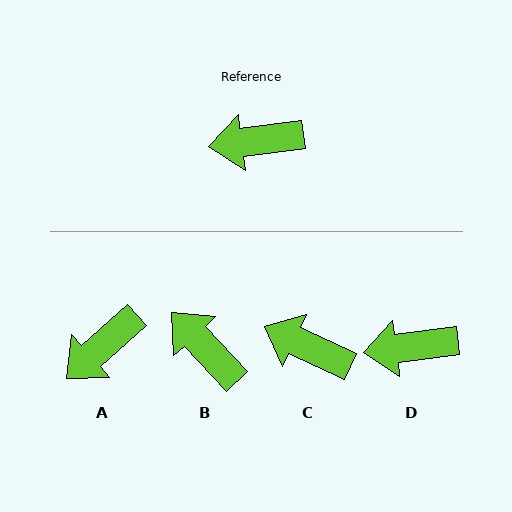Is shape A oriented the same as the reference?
No, it is off by about 35 degrees.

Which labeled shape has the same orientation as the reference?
D.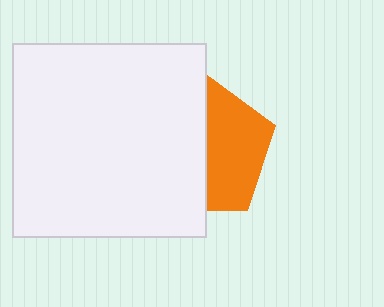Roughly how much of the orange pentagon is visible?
About half of it is visible (roughly 46%).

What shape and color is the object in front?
The object in front is a white square.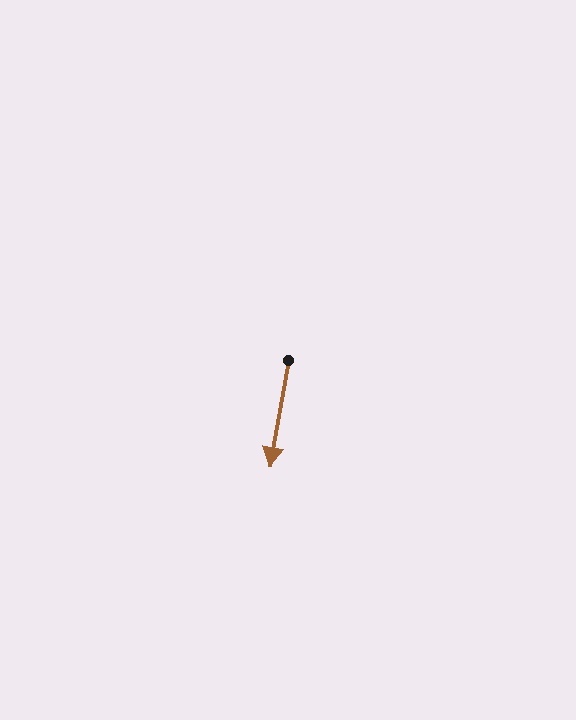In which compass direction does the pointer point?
South.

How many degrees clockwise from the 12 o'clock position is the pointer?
Approximately 190 degrees.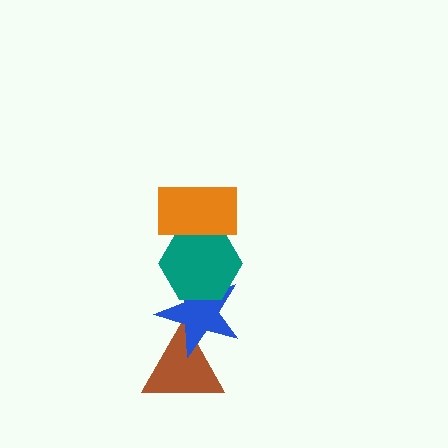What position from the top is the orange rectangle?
The orange rectangle is 1st from the top.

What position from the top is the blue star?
The blue star is 3rd from the top.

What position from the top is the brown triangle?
The brown triangle is 4th from the top.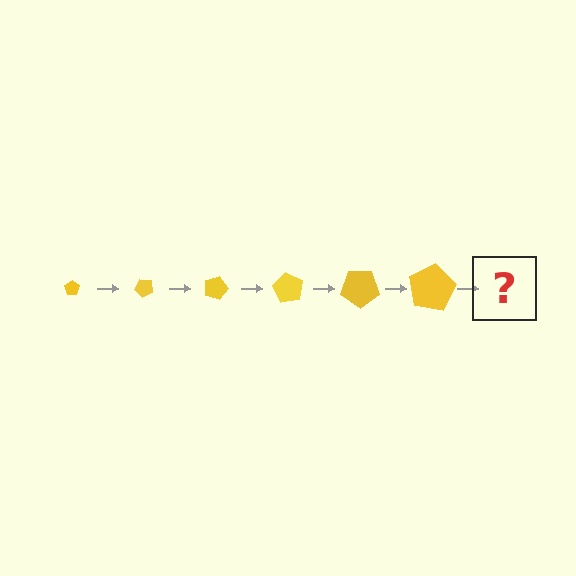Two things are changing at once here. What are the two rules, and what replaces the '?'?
The two rules are that the pentagon grows larger each step and it rotates 45 degrees each step. The '?' should be a pentagon, larger than the previous one and rotated 270 degrees from the start.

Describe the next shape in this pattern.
It should be a pentagon, larger than the previous one and rotated 270 degrees from the start.